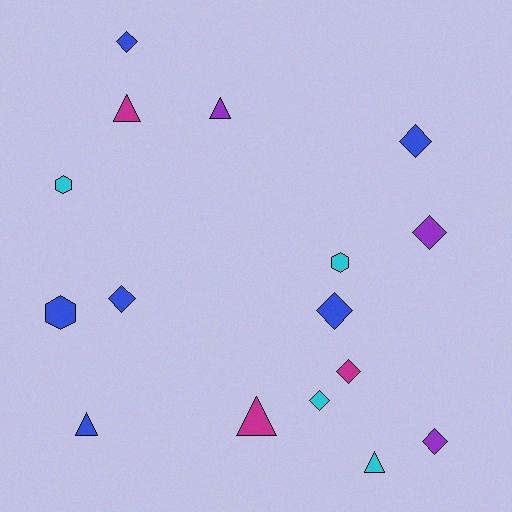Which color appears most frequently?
Blue, with 6 objects.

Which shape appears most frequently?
Diamond, with 8 objects.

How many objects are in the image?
There are 16 objects.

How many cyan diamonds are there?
There is 1 cyan diamond.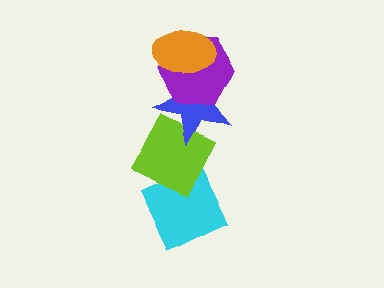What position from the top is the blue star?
The blue star is 3rd from the top.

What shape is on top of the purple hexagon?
The orange ellipse is on top of the purple hexagon.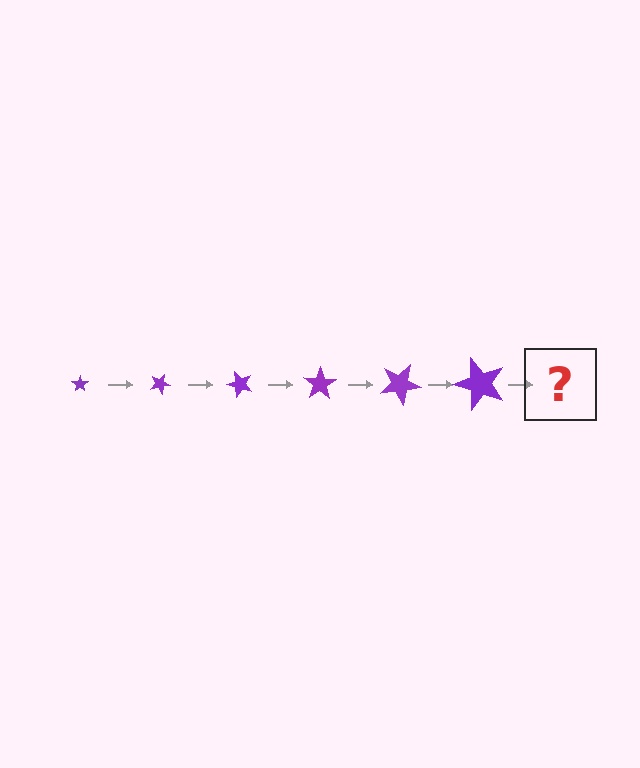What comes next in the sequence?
The next element should be a star, larger than the previous one and rotated 150 degrees from the start.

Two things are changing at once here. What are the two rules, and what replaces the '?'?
The two rules are that the star grows larger each step and it rotates 25 degrees each step. The '?' should be a star, larger than the previous one and rotated 150 degrees from the start.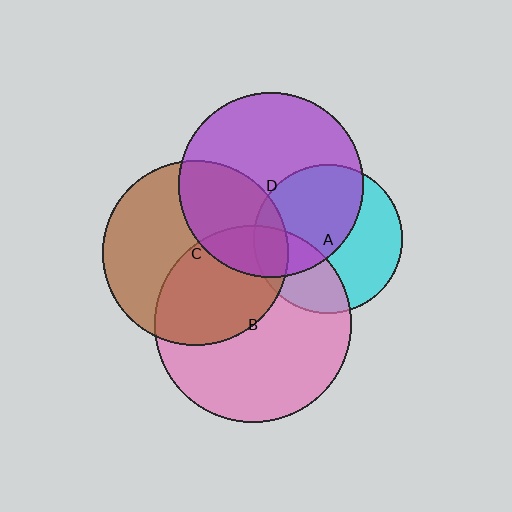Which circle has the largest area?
Circle B (pink).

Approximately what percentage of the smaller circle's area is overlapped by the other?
Approximately 15%.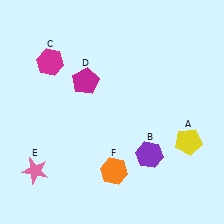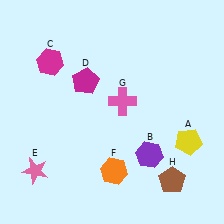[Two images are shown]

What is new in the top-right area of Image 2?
A pink cross (G) was added in the top-right area of Image 2.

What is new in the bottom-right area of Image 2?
A brown pentagon (H) was added in the bottom-right area of Image 2.